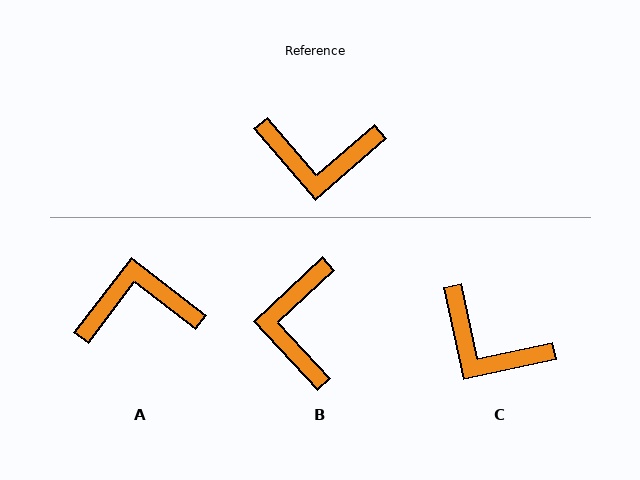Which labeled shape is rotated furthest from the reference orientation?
A, about 168 degrees away.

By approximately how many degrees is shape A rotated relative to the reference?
Approximately 168 degrees clockwise.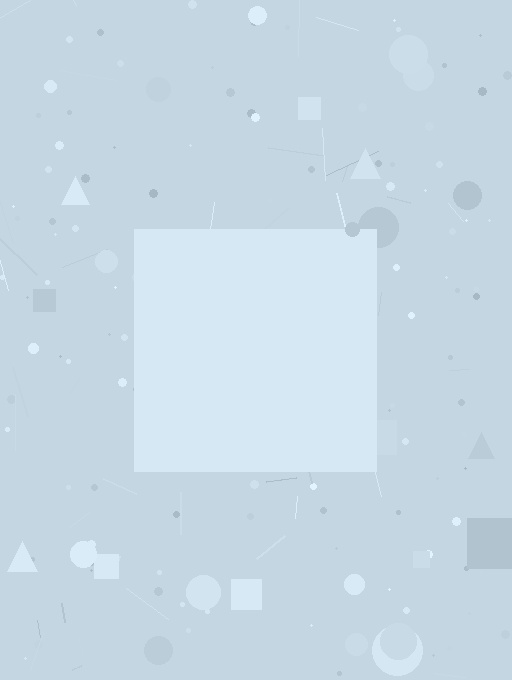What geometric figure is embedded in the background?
A square is embedded in the background.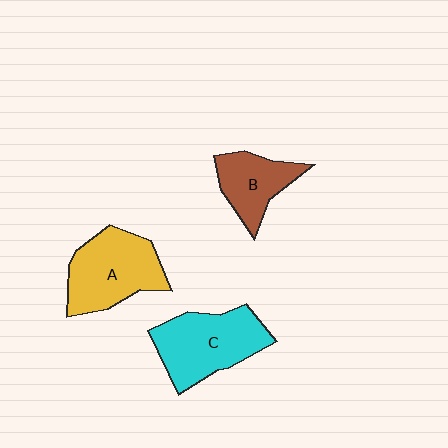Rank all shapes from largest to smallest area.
From largest to smallest: C (cyan), A (yellow), B (brown).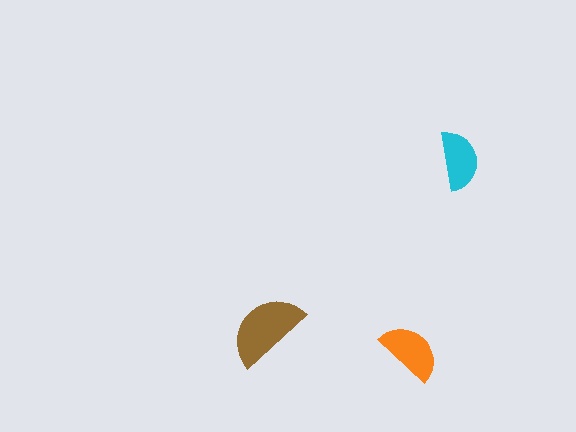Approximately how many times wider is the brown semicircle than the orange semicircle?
About 1.5 times wider.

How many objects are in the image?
There are 3 objects in the image.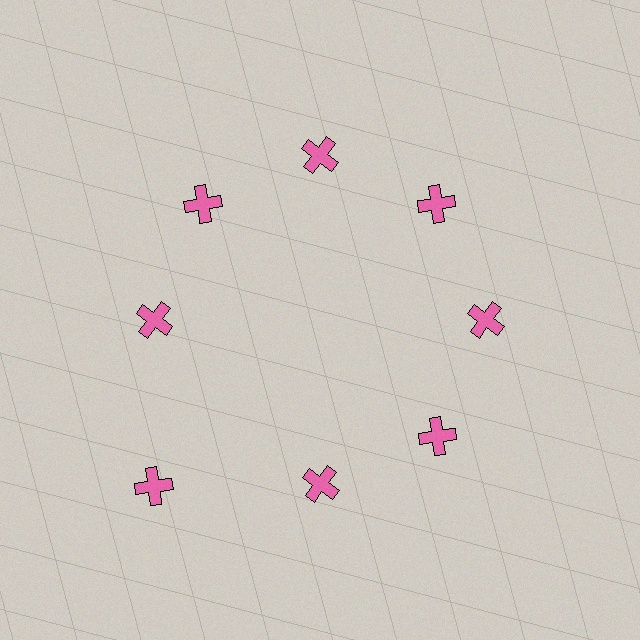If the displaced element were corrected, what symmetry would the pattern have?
It would have 8-fold rotational symmetry — the pattern would map onto itself every 45 degrees.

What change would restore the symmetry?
The symmetry would be restored by moving it inward, back onto the ring so that all 8 crosses sit at equal angles and equal distance from the center.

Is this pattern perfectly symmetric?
No. The 8 pink crosses are arranged in a ring, but one element near the 8 o'clock position is pushed outward from the center, breaking the 8-fold rotational symmetry.